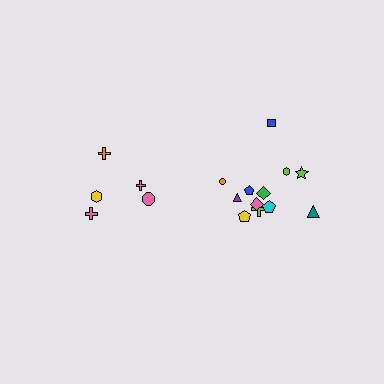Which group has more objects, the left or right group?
The right group.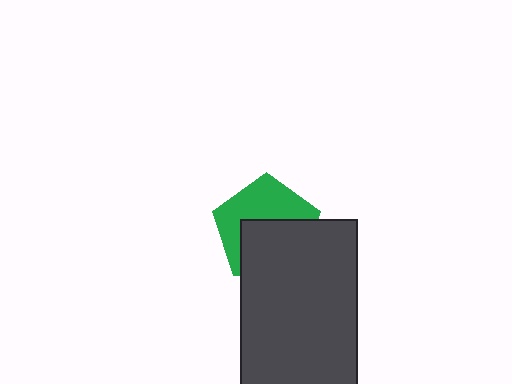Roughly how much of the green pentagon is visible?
About half of it is visible (roughly 50%).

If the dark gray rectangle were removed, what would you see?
You would see the complete green pentagon.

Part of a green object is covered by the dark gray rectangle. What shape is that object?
It is a pentagon.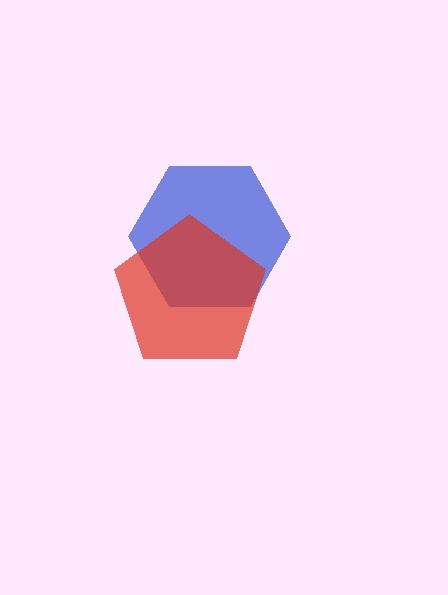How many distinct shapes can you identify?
There are 2 distinct shapes: a blue hexagon, a red pentagon.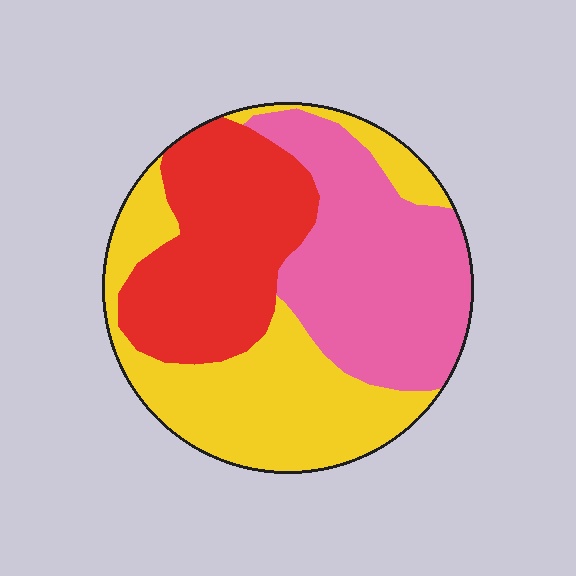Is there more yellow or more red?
Yellow.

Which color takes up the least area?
Red, at roughly 30%.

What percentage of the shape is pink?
Pink takes up about one third (1/3) of the shape.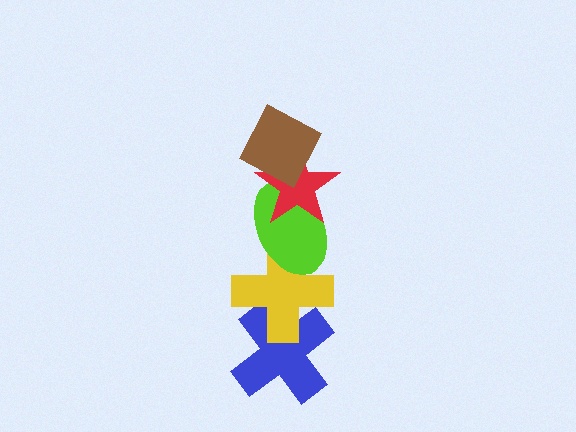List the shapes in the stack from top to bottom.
From top to bottom: the brown diamond, the red star, the lime ellipse, the yellow cross, the blue cross.